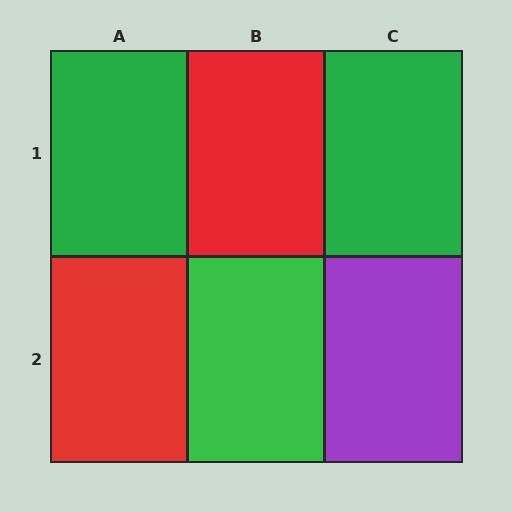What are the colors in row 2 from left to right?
Red, green, purple.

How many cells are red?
2 cells are red.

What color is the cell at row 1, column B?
Red.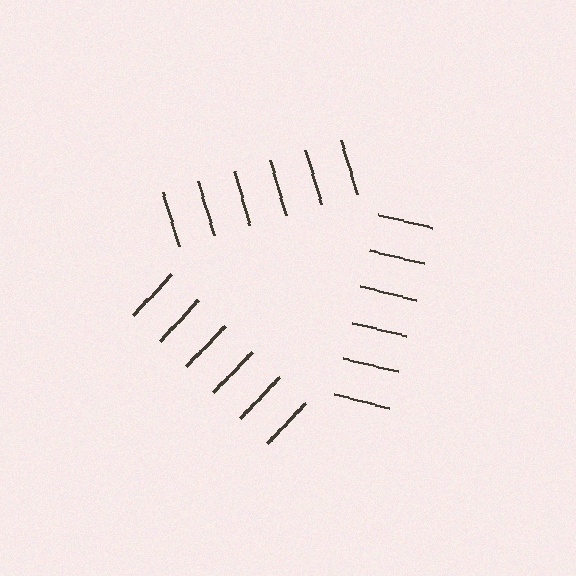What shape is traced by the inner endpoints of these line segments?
An illusory triangle — the line segments terminate on its edges but no continuous stroke is drawn.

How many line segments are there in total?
18 — 6 along each of the 3 edges.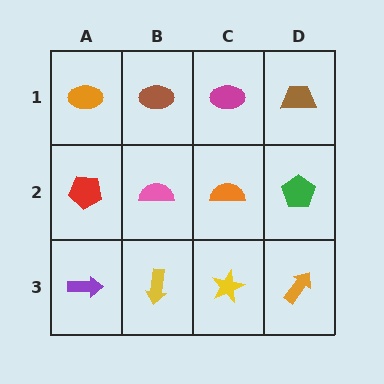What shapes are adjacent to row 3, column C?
An orange semicircle (row 2, column C), a yellow arrow (row 3, column B), an orange arrow (row 3, column D).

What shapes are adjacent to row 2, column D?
A brown trapezoid (row 1, column D), an orange arrow (row 3, column D), an orange semicircle (row 2, column C).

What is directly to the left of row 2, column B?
A red pentagon.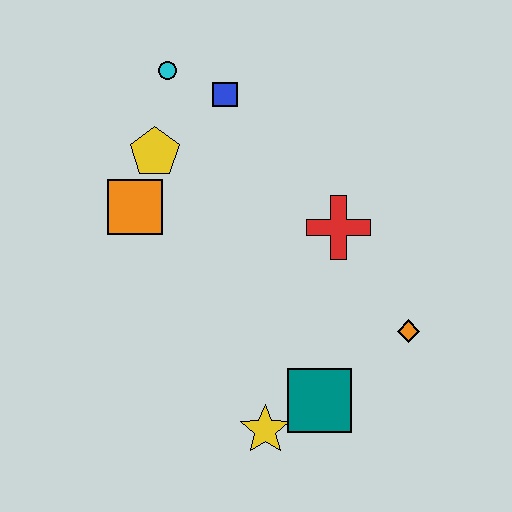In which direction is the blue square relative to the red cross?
The blue square is above the red cross.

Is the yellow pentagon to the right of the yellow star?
No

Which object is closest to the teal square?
The yellow star is closest to the teal square.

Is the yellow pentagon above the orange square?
Yes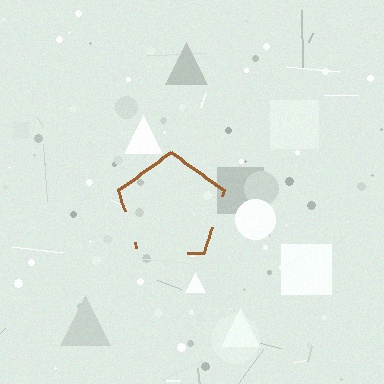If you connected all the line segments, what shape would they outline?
They would outline a pentagon.